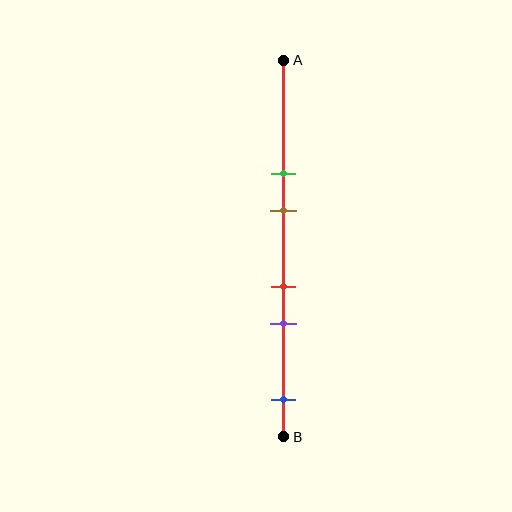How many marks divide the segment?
There are 5 marks dividing the segment.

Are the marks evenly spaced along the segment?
No, the marks are not evenly spaced.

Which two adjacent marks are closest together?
The red and purple marks are the closest adjacent pair.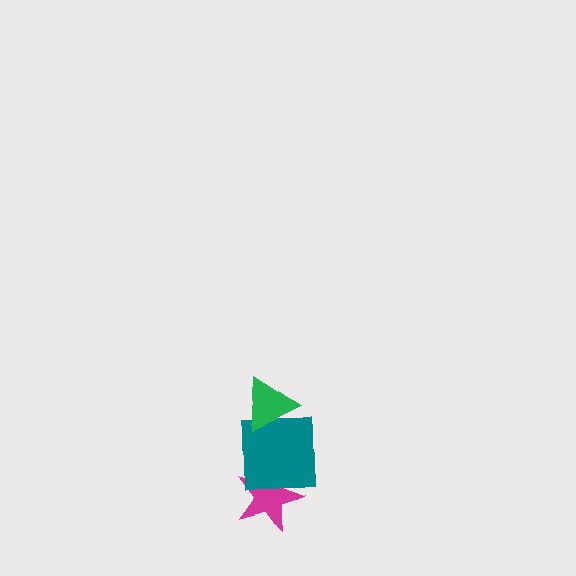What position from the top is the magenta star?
The magenta star is 3rd from the top.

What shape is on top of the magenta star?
The teal square is on top of the magenta star.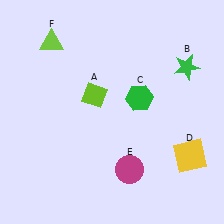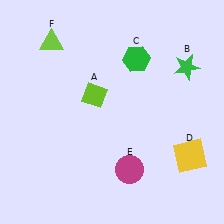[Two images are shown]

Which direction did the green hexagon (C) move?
The green hexagon (C) moved up.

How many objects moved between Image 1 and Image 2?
1 object moved between the two images.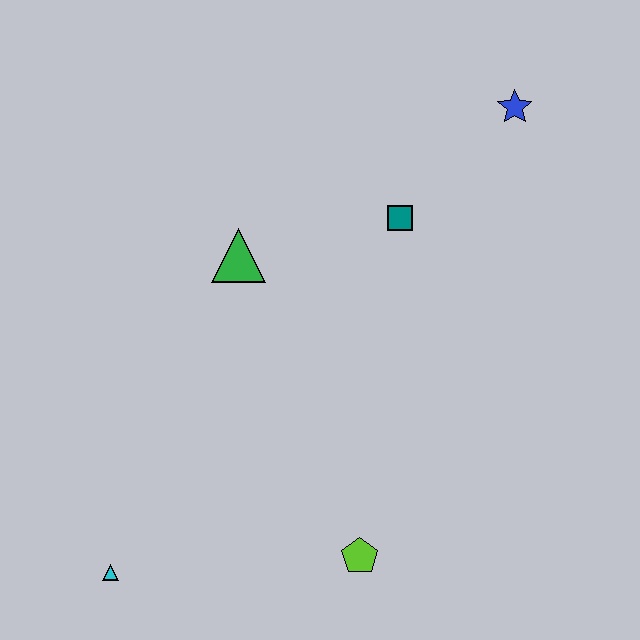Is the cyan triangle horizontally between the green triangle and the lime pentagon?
No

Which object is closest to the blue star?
The teal square is closest to the blue star.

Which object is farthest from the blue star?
The cyan triangle is farthest from the blue star.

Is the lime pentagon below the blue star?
Yes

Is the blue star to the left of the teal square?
No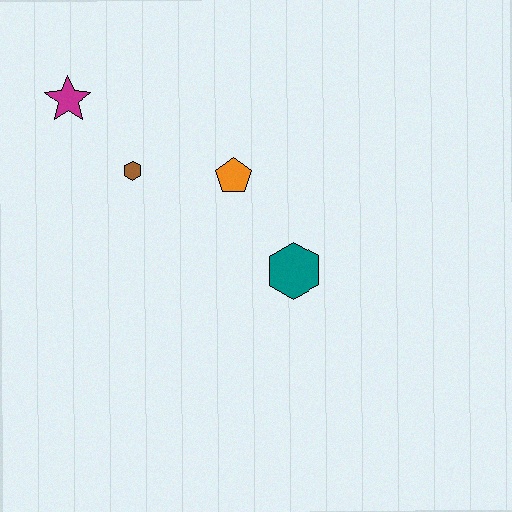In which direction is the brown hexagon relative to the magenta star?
The brown hexagon is below the magenta star.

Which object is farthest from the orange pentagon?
The magenta star is farthest from the orange pentagon.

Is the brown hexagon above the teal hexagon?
Yes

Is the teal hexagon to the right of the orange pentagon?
Yes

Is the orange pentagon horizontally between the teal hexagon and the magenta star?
Yes